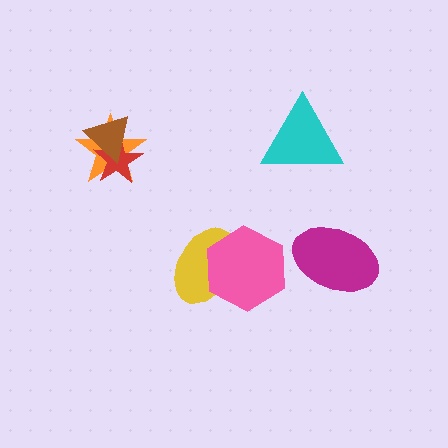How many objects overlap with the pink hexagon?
1 object overlaps with the pink hexagon.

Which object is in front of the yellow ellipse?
The pink hexagon is in front of the yellow ellipse.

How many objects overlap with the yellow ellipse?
1 object overlaps with the yellow ellipse.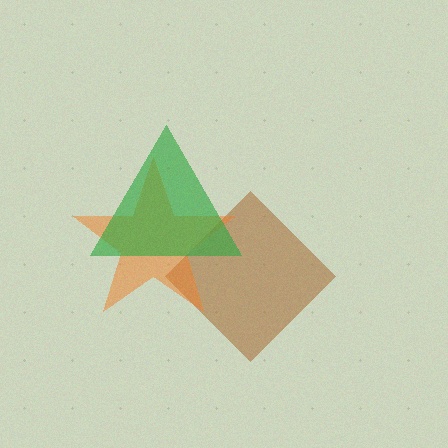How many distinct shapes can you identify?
There are 3 distinct shapes: a brown diamond, an orange star, a green triangle.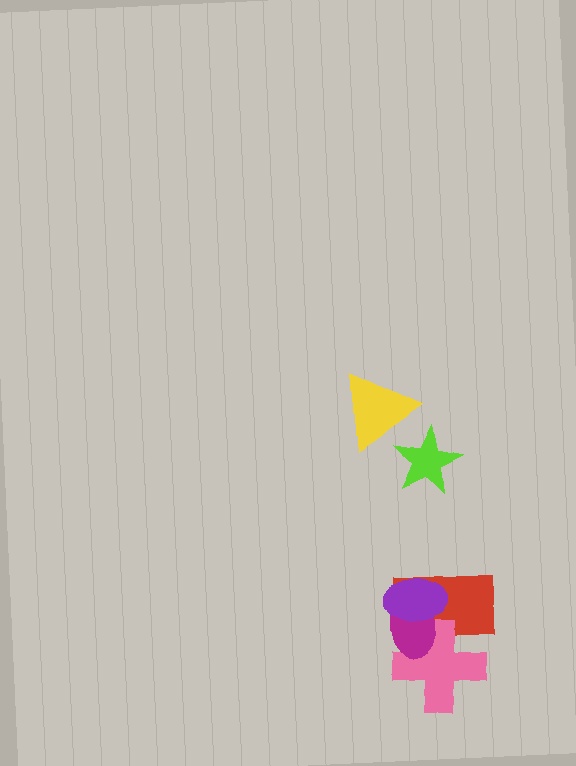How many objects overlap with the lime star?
1 object overlaps with the lime star.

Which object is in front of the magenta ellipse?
The purple ellipse is in front of the magenta ellipse.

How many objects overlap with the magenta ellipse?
3 objects overlap with the magenta ellipse.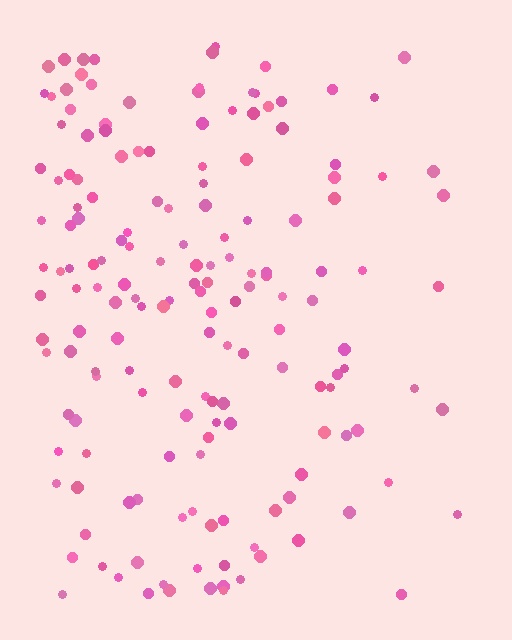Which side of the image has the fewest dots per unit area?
The right.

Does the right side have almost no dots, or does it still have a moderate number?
Still a moderate number, just noticeably fewer than the left.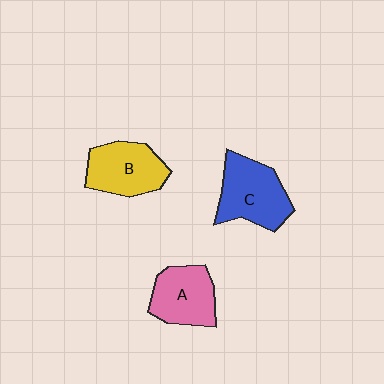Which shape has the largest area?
Shape C (blue).